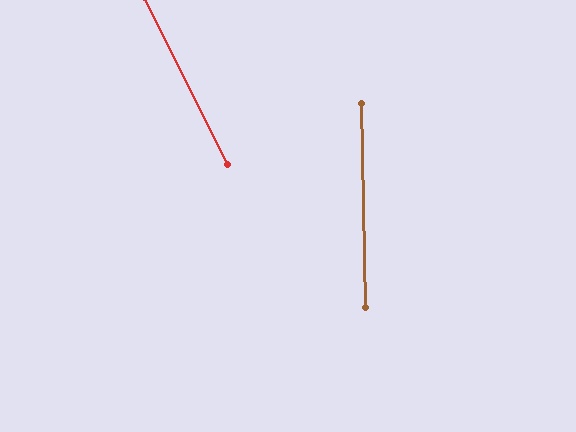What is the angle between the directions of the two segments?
Approximately 25 degrees.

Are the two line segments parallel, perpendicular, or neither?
Neither parallel nor perpendicular — they differ by about 25°.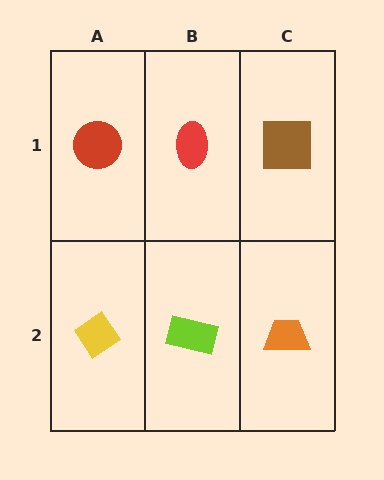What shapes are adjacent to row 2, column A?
A red circle (row 1, column A), a lime rectangle (row 2, column B).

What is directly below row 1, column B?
A lime rectangle.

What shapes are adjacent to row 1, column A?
A yellow diamond (row 2, column A), a red ellipse (row 1, column B).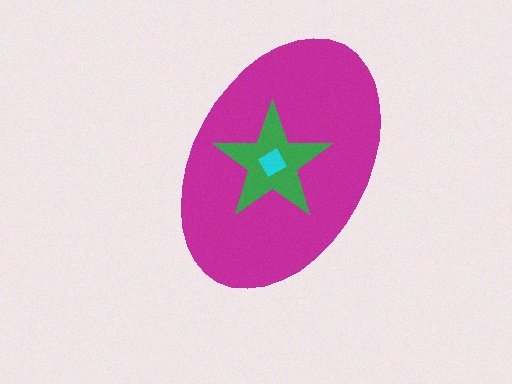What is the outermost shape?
The magenta ellipse.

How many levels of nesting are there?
3.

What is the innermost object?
The cyan diamond.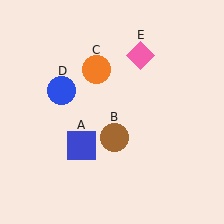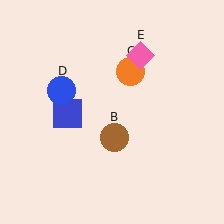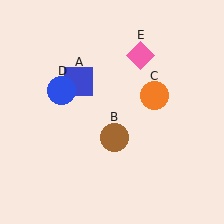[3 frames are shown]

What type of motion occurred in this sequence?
The blue square (object A), orange circle (object C) rotated clockwise around the center of the scene.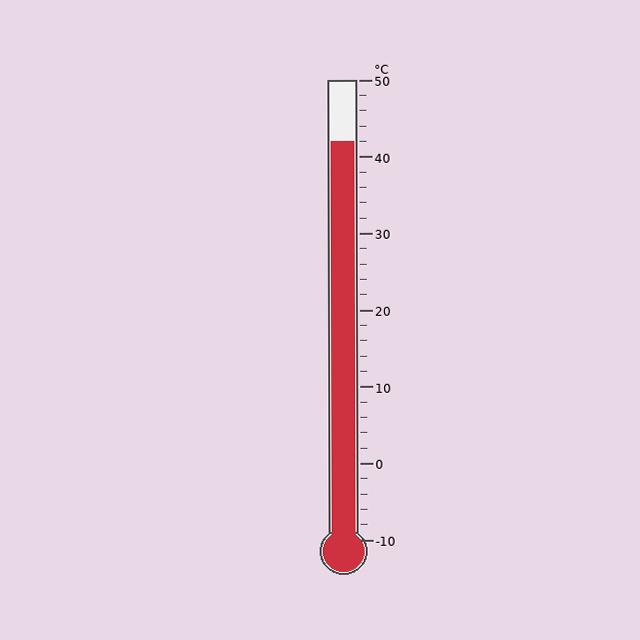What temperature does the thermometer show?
The thermometer shows approximately 42°C.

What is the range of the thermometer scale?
The thermometer scale ranges from -10°C to 50°C.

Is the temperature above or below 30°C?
The temperature is above 30°C.